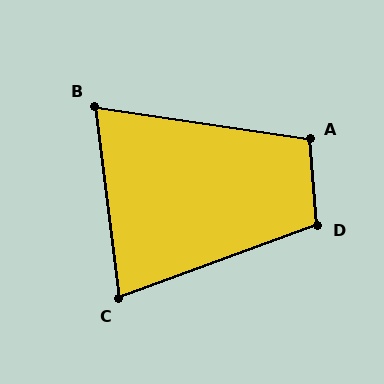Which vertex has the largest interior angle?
D, at approximately 106 degrees.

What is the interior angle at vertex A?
Approximately 103 degrees (obtuse).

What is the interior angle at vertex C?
Approximately 77 degrees (acute).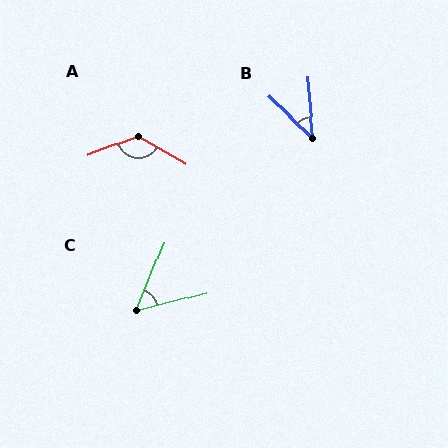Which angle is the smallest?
B, at approximately 41 degrees.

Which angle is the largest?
A, at approximately 129 degrees.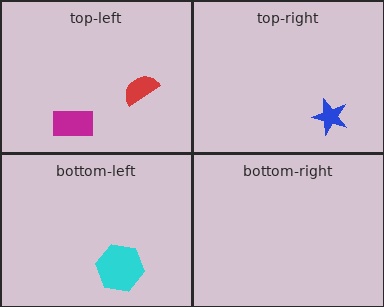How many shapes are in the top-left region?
2.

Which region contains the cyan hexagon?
The bottom-left region.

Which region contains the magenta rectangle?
The top-left region.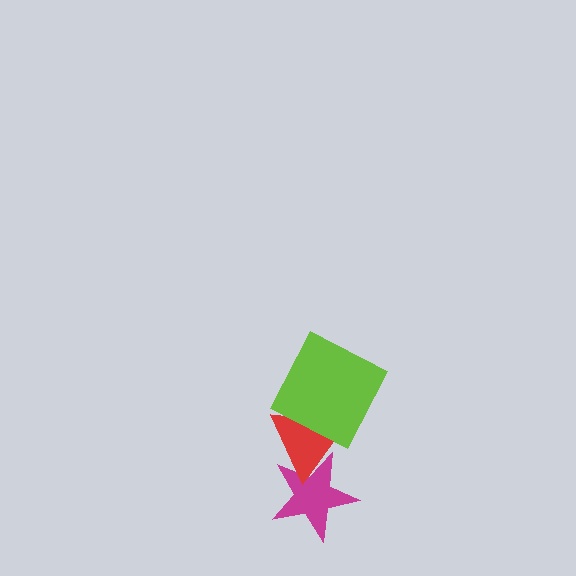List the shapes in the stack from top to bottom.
From top to bottom: the lime square, the red triangle, the magenta star.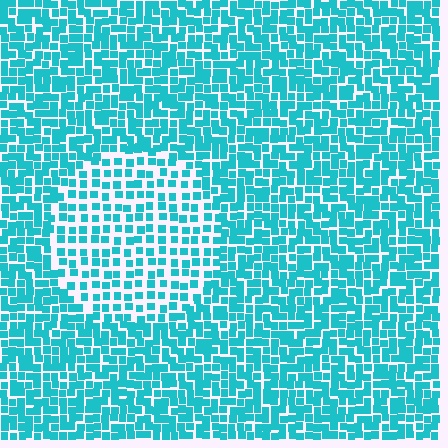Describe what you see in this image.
The image contains small cyan elements arranged at two different densities. A circle-shaped region is visible where the elements are less densely packed than the surrounding area.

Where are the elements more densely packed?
The elements are more densely packed outside the circle boundary.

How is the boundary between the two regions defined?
The boundary is defined by a change in element density (approximately 1.7x ratio). All elements are the same color, size, and shape.